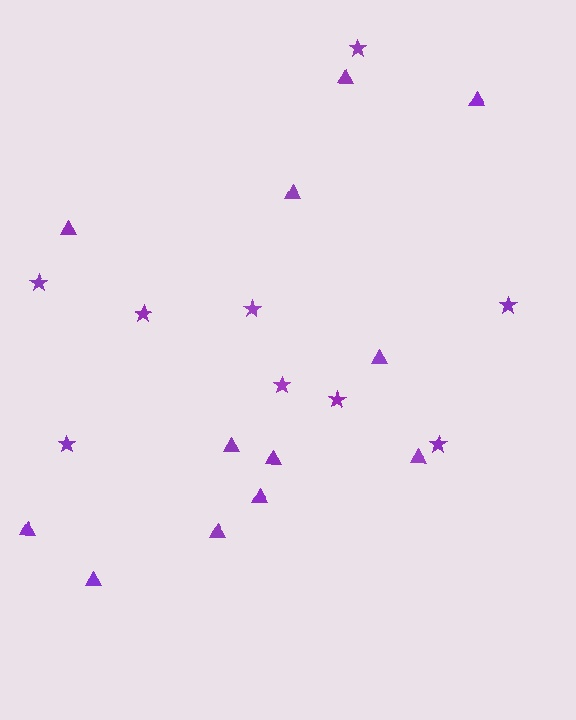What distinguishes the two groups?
There are 2 groups: one group of triangles (12) and one group of stars (9).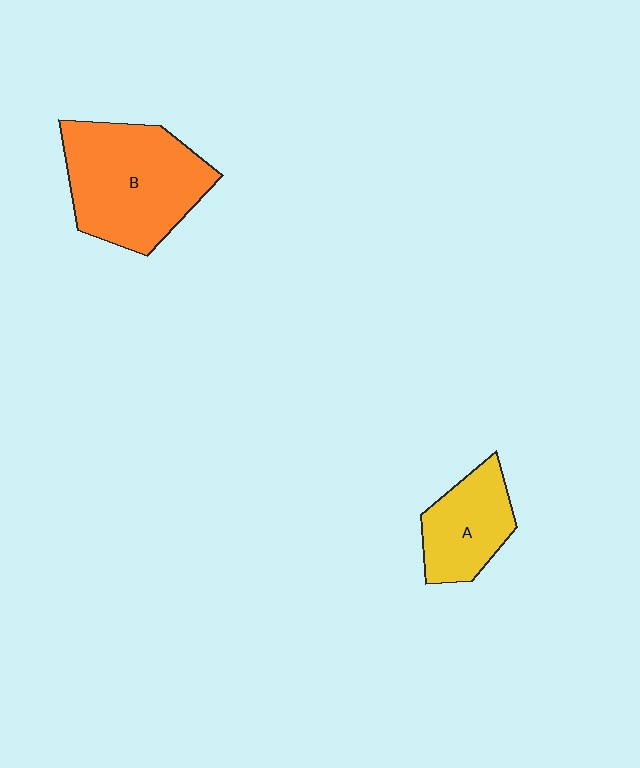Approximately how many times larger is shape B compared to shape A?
Approximately 1.8 times.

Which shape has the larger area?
Shape B (orange).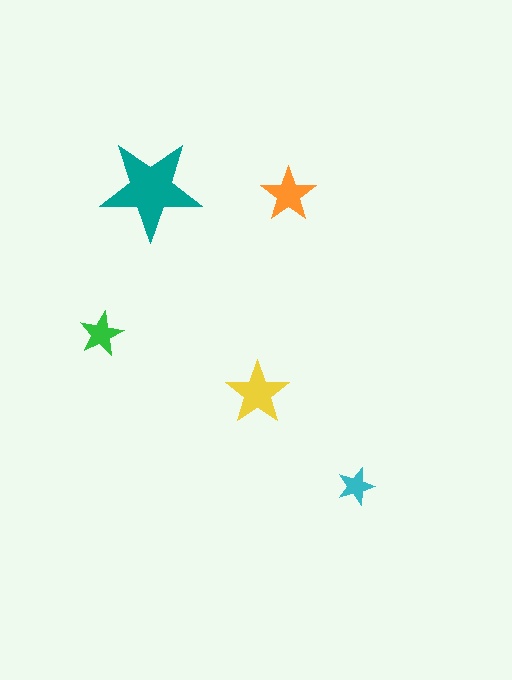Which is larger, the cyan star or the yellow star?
The yellow one.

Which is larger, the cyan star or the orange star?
The orange one.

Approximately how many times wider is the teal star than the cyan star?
About 2.5 times wider.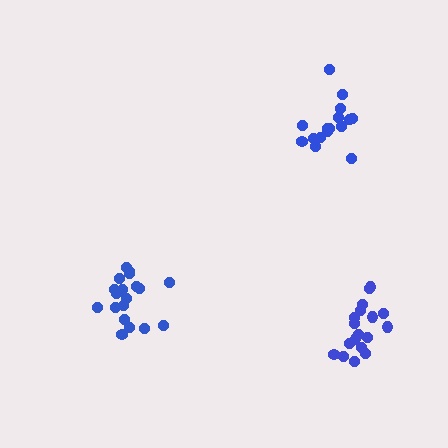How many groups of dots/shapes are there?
There are 3 groups.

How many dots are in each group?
Group 1: 16 dots, Group 2: 18 dots, Group 3: 19 dots (53 total).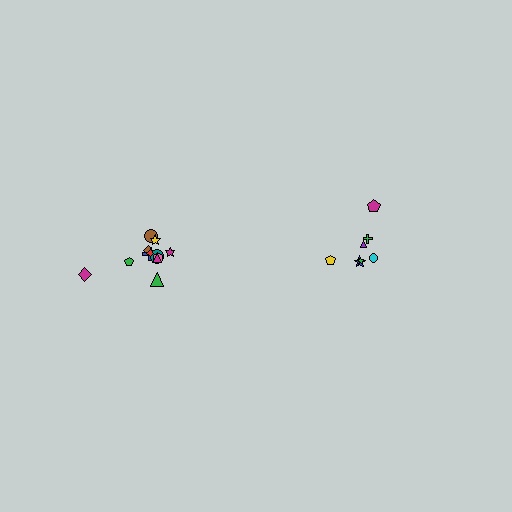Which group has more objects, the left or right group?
The left group.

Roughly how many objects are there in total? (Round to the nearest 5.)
Roughly 20 objects in total.